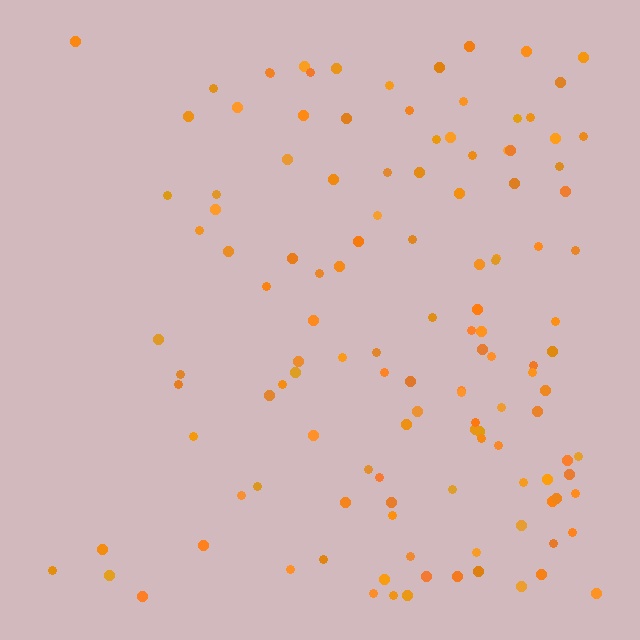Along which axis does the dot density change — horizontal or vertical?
Horizontal.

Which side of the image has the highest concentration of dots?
The right.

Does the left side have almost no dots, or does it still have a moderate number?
Still a moderate number, just noticeably fewer than the right.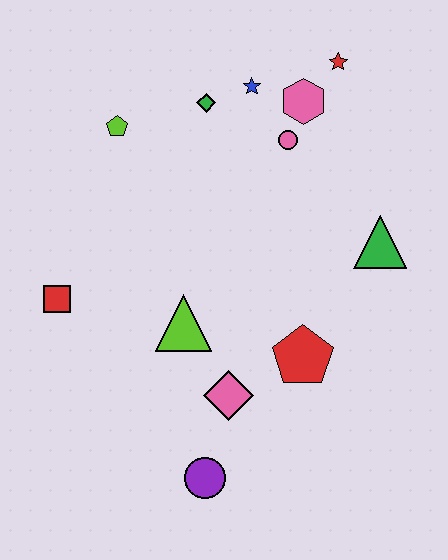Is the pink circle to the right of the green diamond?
Yes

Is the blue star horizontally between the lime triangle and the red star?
Yes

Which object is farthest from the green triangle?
The red square is farthest from the green triangle.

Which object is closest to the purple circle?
The pink diamond is closest to the purple circle.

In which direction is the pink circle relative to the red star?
The pink circle is below the red star.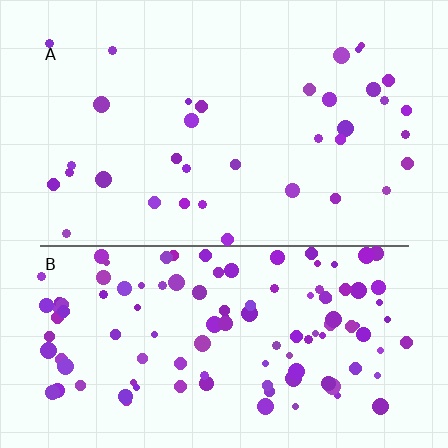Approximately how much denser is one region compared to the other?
Approximately 3.3× — region B over region A.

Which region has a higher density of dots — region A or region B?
B (the bottom).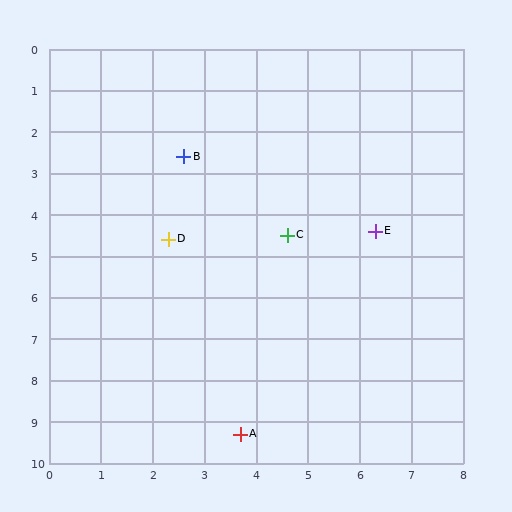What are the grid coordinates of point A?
Point A is at approximately (3.7, 9.3).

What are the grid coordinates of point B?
Point B is at approximately (2.6, 2.6).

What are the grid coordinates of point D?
Point D is at approximately (2.3, 4.6).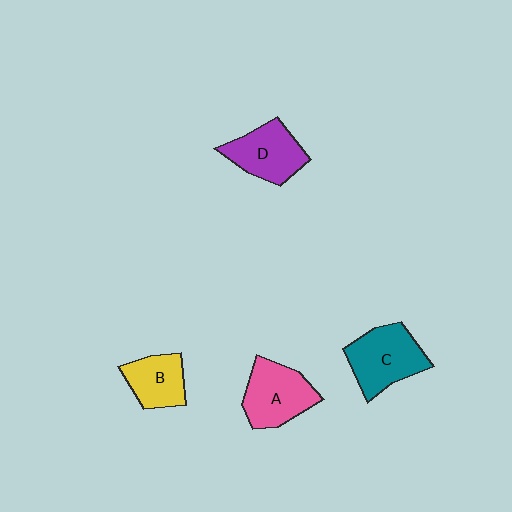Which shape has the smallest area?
Shape B (yellow).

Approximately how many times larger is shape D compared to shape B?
Approximately 1.2 times.